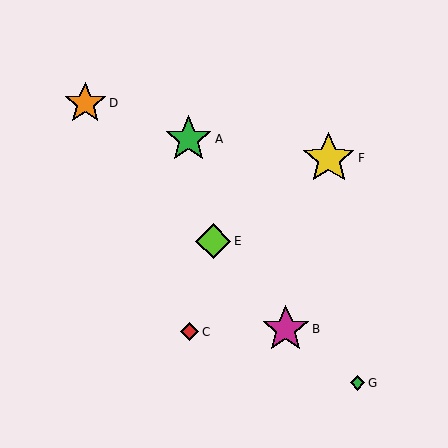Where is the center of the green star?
The center of the green star is at (189, 139).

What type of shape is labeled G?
Shape G is a green diamond.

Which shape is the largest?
The yellow star (labeled F) is the largest.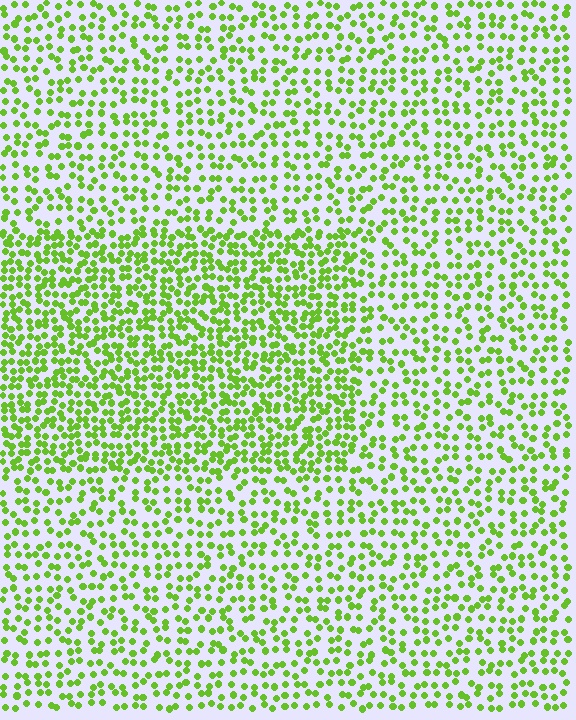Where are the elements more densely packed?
The elements are more densely packed inside the rectangle boundary.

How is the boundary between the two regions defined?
The boundary is defined by a change in element density (approximately 1.7x ratio). All elements are the same color, size, and shape.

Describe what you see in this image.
The image contains small lime elements arranged at two different densities. A rectangle-shaped region is visible where the elements are more densely packed than the surrounding area.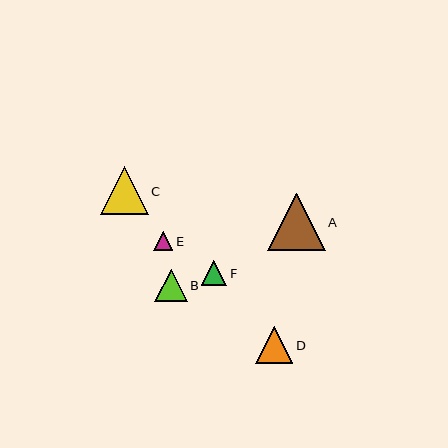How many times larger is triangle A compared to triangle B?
Triangle A is approximately 1.8 times the size of triangle B.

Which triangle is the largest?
Triangle A is the largest with a size of approximately 57 pixels.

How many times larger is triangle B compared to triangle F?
Triangle B is approximately 1.3 times the size of triangle F.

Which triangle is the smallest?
Triangle E is the smallest with a size of approximately 19 pixels.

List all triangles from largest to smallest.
From largest to smallest: A, C, D, B, F, E.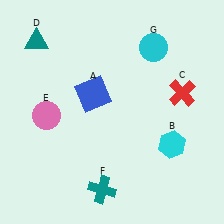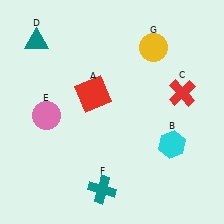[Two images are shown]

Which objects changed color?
A changed from blue to red. G changed from cyan to yellow.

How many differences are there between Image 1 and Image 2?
There are 2 differences between the two images.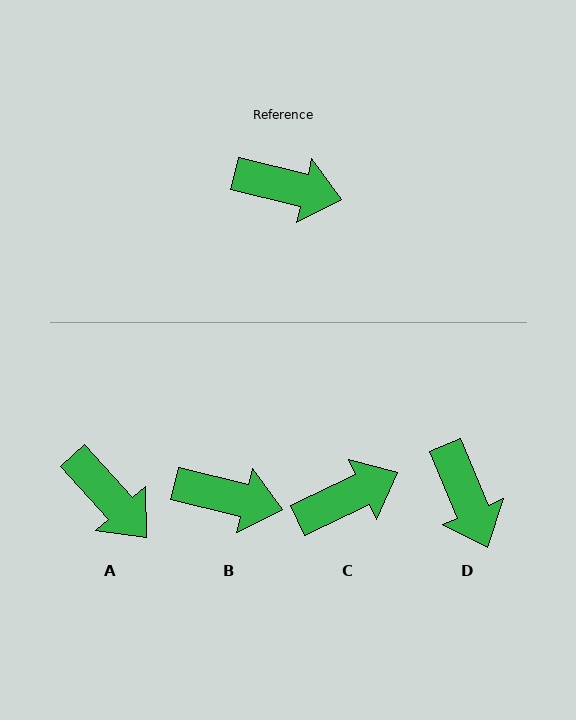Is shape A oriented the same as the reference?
No, it is off by about 34 degrees.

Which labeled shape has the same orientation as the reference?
B.